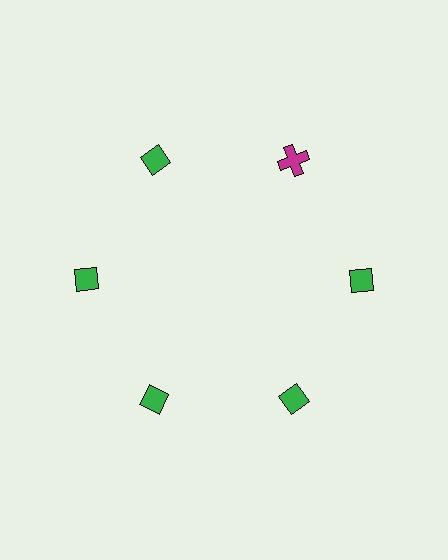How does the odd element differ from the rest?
It differs in both color (magenta instead of green) and shape (cross instead of diamond).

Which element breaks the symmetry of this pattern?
The magenta cross at roughly the 1 o'clock position breaks the symmetry. All other shapes are green diamonds.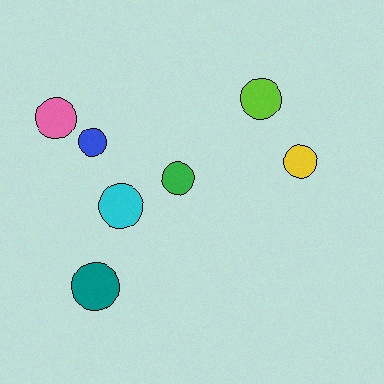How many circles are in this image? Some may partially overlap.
There are 7 circles.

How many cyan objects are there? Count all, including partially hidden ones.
There is 1 cyan object.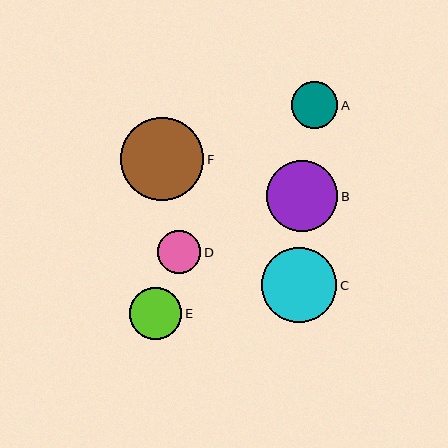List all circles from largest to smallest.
From largest to smallest: F, C, B, E, A, D.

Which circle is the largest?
Circle F is the largest with a size of approximately 83 pixels.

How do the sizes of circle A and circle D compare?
Circle A and circle D are approximately the same size.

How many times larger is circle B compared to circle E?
Circle B is approximately 1.4 times the size of circle E.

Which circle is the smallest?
Circle D is the smallest with a size of approximately 43 pixels.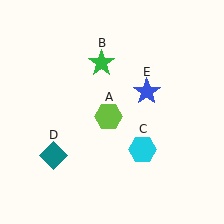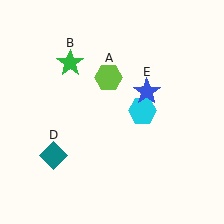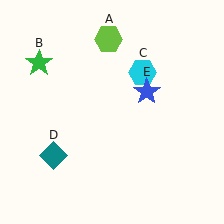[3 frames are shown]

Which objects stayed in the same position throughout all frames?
Teal diamond (object D) and blue star (object E) remained stationary.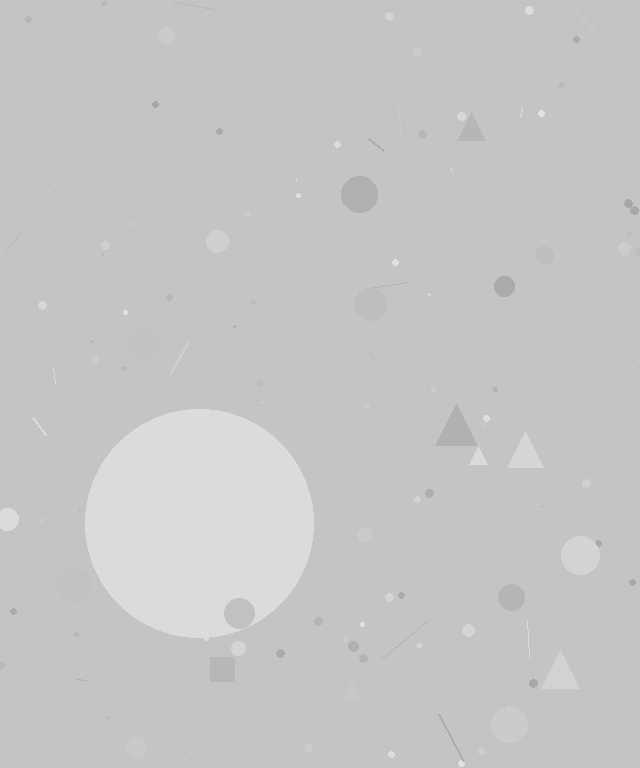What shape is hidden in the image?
A circle is hidden in the image.